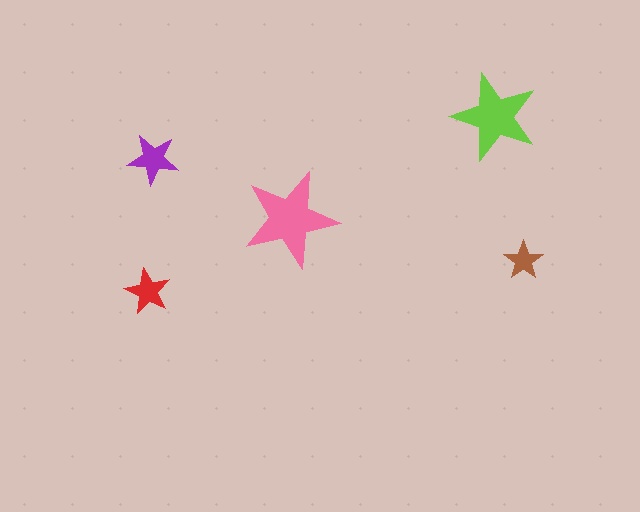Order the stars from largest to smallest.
the pink one, the lime one, the purple one, the red one, the brown one.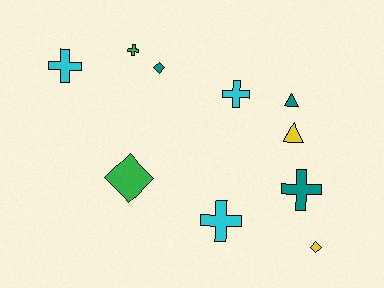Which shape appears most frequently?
Cross, with 5 objects.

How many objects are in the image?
There are 10 objects.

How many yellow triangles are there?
There is 1 yellow triangle.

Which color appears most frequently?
Cyan, with 3 objects.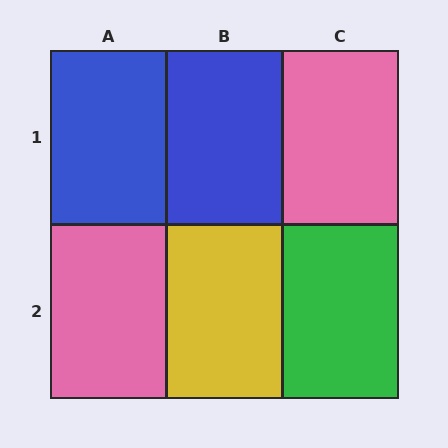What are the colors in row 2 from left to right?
Pink, yellow, green.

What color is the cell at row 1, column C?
Pink.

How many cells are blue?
2 cells are blue.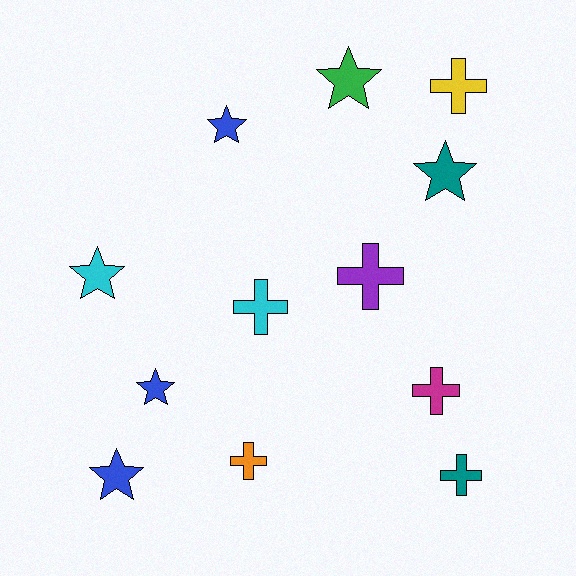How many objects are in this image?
There are 12 objects.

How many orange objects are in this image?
There is 1 orange object.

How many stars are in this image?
There are 6 stars.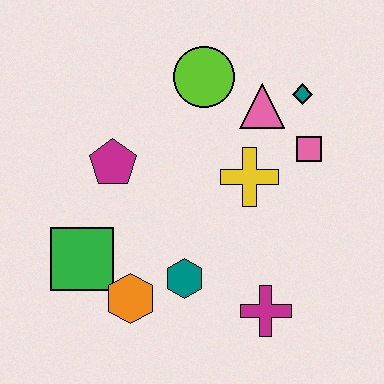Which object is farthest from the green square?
The teal diamond is farthest from the green square.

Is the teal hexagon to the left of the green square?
No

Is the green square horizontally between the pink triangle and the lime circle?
No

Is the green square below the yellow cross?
Yes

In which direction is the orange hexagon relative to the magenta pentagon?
The orange hexagon is below the magenta pentagon.